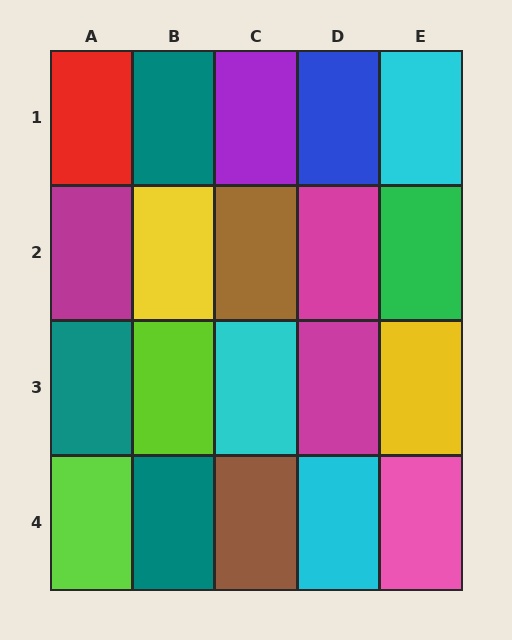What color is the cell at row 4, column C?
Brown.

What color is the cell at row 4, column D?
Cyan.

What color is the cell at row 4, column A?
Lime.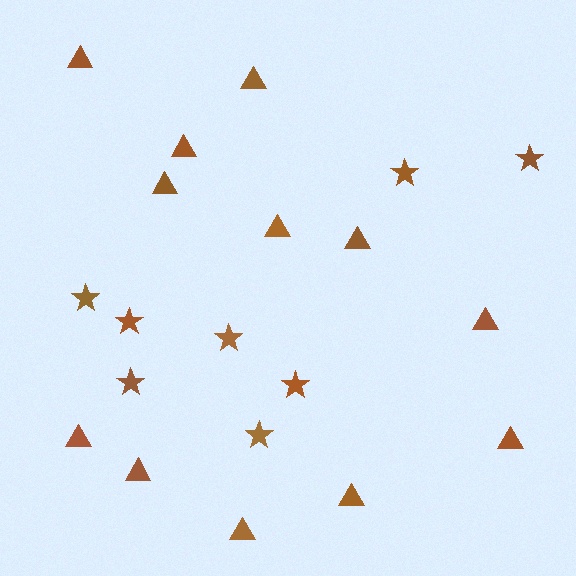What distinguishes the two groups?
There are 2 groups: one group of stars (8) and one group of triangles (12).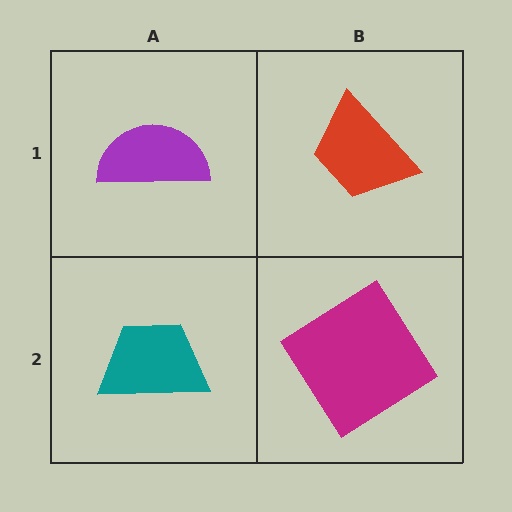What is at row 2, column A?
A teal trapezoid.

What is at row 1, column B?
A red trapezoid.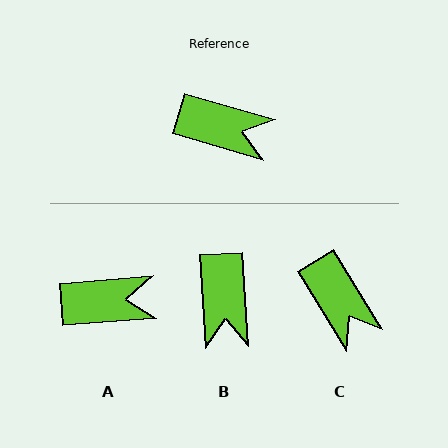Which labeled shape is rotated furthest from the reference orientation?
B, about 70 degrees away.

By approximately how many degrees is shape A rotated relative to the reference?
Approximately 21 degrees counter-clockwise.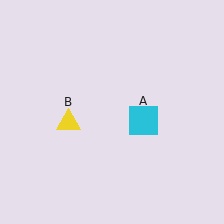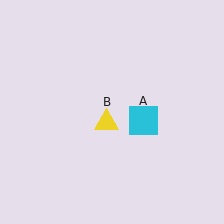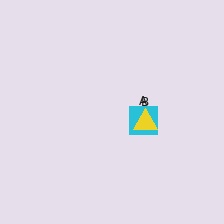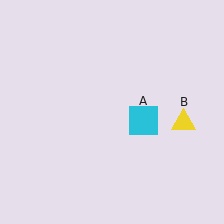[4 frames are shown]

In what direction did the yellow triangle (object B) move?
The yellow triangle (object B) moved right.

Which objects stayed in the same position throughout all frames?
Cyan square (object A) remained stationary.